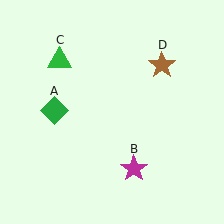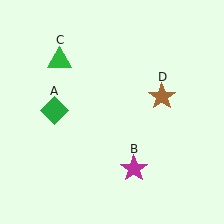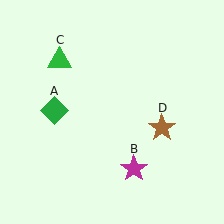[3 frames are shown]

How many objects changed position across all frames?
1 object changed position: brown star (object D).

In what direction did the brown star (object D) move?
The brown star (object D) moved down.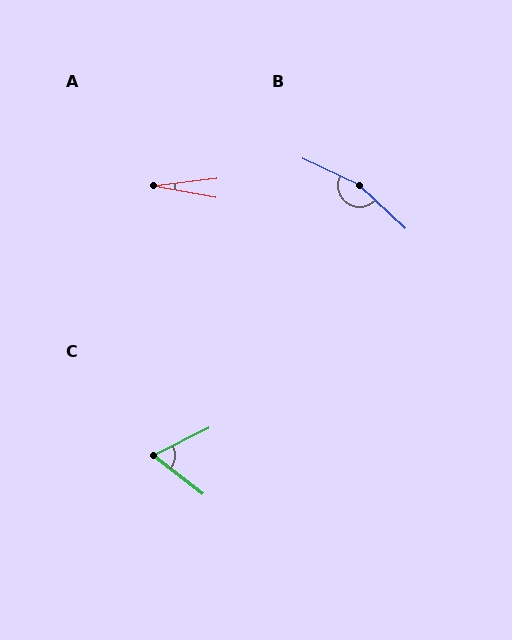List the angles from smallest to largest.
A (17°), C (64°), B (162°).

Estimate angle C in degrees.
Approximately 64 degrees.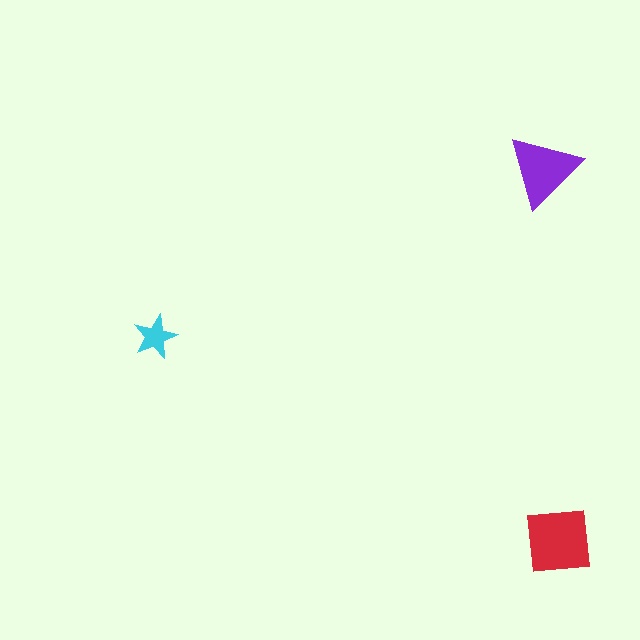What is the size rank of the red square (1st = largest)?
1st.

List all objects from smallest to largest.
The cyan star, the purple triangle, the red square.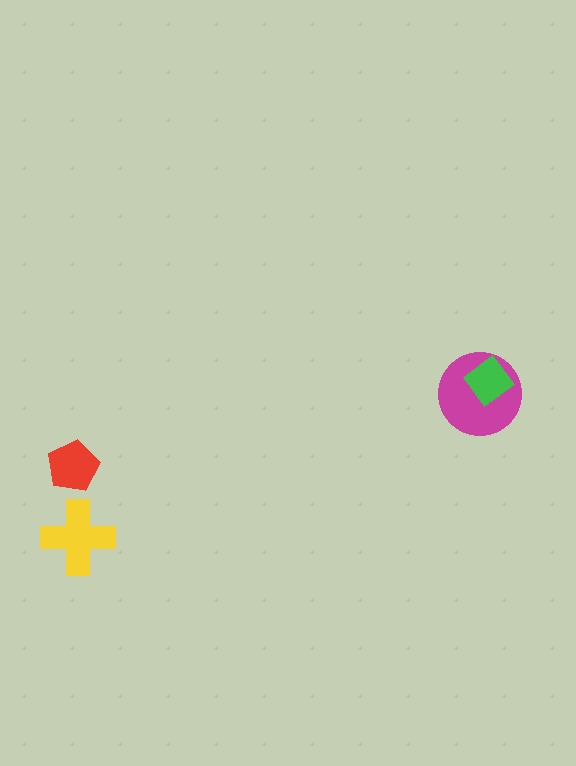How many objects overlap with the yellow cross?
0 objects overlap with the yellow cross.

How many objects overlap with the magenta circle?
1 object overlaps with the magenta circle.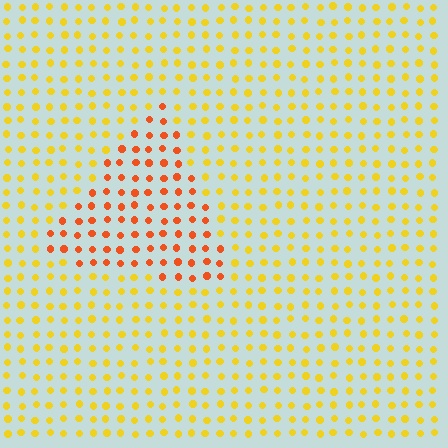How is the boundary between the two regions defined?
The boundary is defined purely by a slight shift in hue (about 37 degrees). Spacing, size, and orientation are identical on both sides.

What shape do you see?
I see a triangle.